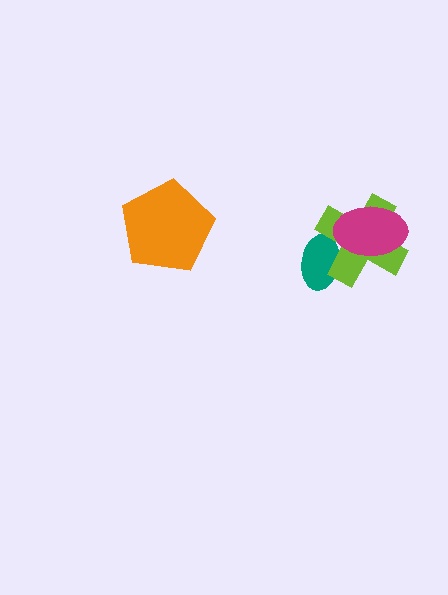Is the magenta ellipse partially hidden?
No, no other shape covers it.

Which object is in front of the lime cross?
The magenta ellipse is in front of the lime cross.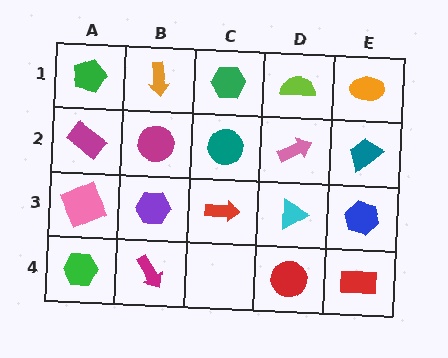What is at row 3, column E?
A blue hexagon.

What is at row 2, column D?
A pink arrow.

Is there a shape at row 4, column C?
No, that cell is empty.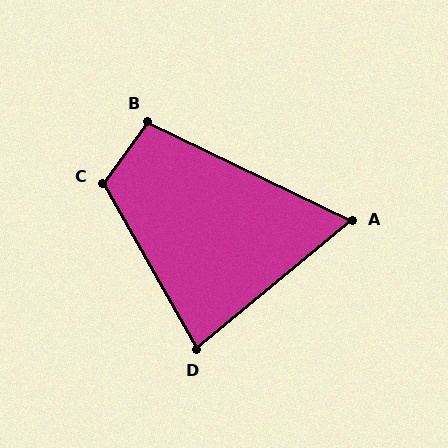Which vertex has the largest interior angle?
C, at approximately 114 degrees.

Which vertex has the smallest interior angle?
A, at approximately 66 degrees.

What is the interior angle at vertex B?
Approximately 100 degrees (obtuse).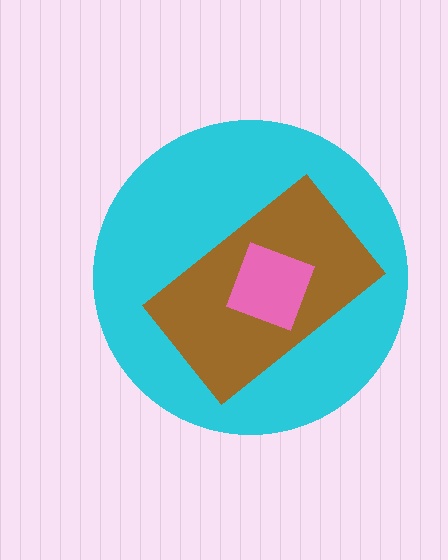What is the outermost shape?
The cyan circle.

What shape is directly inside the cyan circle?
The brown rectangle.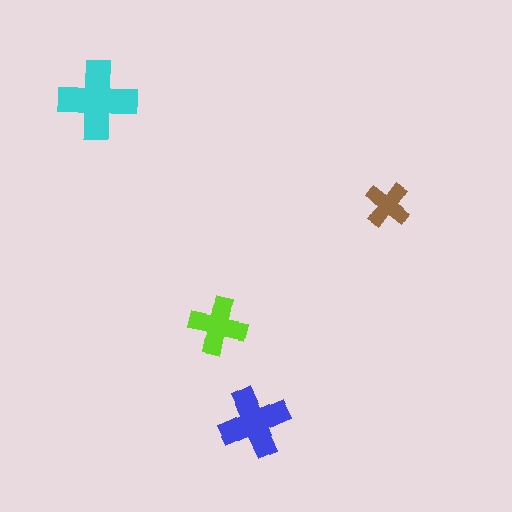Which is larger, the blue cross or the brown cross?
The blue one.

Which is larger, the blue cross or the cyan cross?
The cyan one.